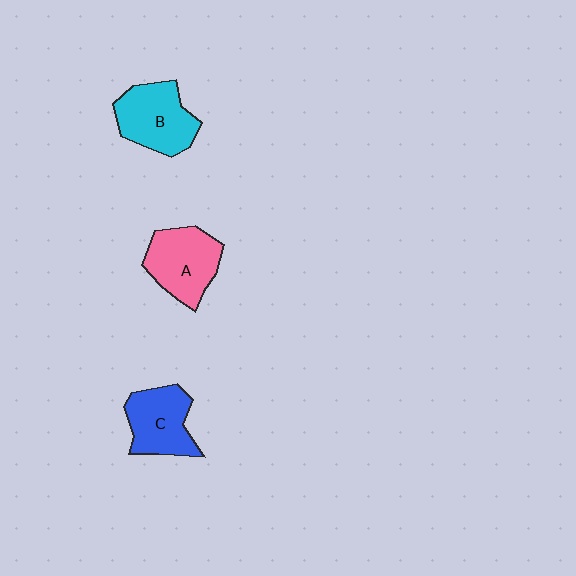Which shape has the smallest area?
Shape C (blue).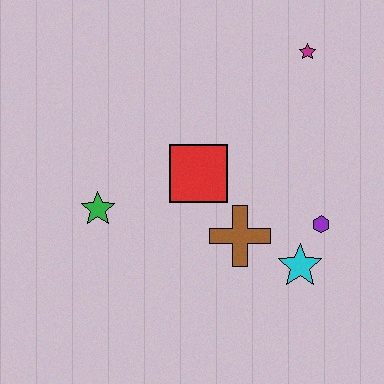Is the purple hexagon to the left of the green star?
No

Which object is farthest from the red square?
The magenta star is farthest from the red square.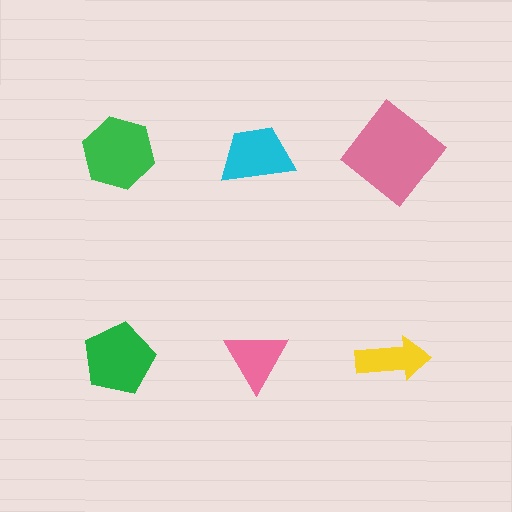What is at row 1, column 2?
A cyan trapezoid.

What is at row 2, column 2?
A pink triangle.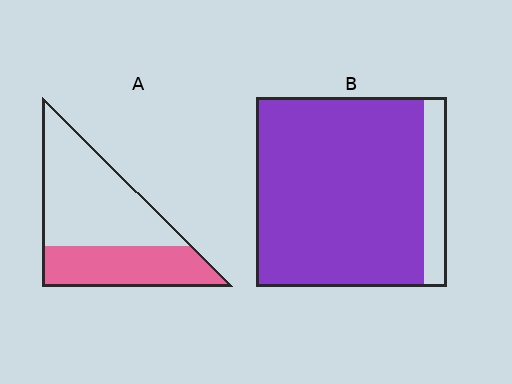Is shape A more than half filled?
No.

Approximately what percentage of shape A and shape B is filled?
A is approximately 40% and B is approximately 90%.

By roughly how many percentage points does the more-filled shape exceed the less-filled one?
By roughly 50 percentage points (B over A).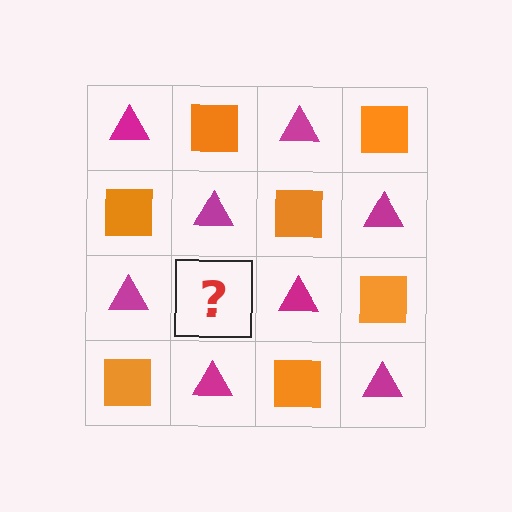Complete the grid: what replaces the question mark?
The question mark should be replaced with an orange square.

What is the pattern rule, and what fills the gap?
The rule is that it alternates magenta triangle and orange square in a checkerboard pattern. The gap should be filled with an orange square.